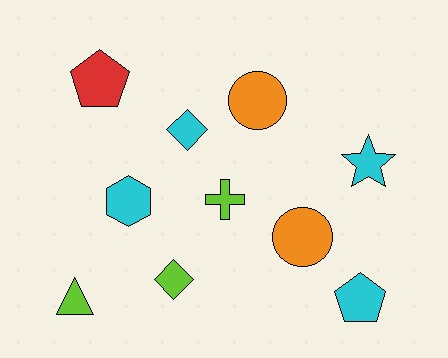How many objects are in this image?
There are 10 objects.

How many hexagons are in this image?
There is 1 hexagon.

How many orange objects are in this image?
There are 2 orange objects.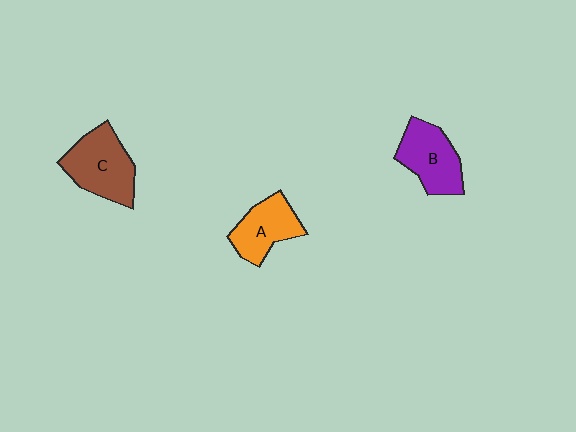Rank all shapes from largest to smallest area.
From largest to smallest: C (brown), B (purple), A (orange).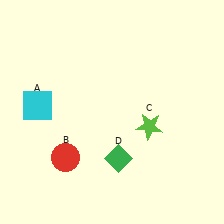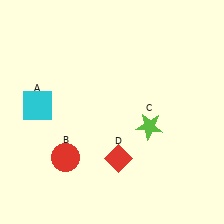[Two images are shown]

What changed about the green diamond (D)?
In Image 1, D is green. In Image 2, it changed to red.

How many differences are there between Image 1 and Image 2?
There is 1 difference between the two images.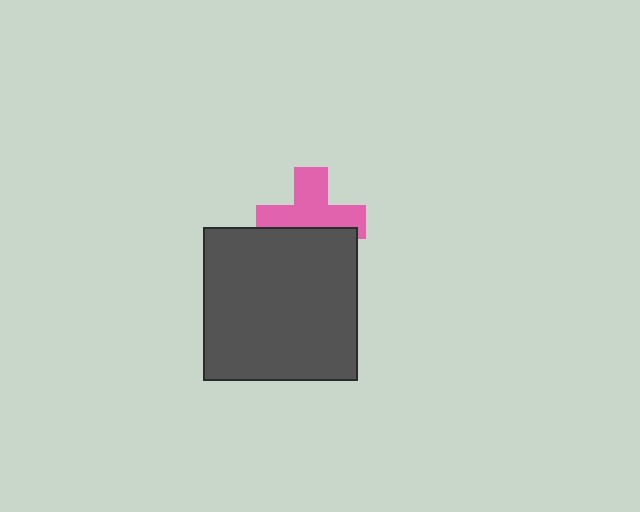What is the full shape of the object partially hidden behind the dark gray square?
The partially hidden object is a pink cross.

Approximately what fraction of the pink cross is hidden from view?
Roughly 40% of the pink cross is hidden behind the dark gray square.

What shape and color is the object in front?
The object in front is a dark gray square.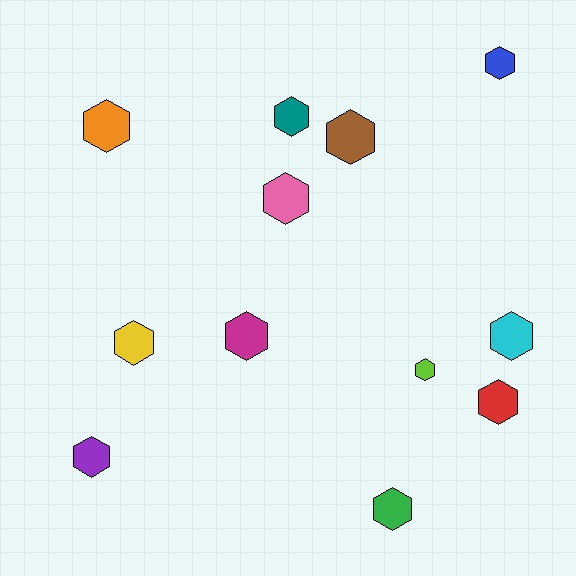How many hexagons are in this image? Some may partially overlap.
There are 12 hexagons.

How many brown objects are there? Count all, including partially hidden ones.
There is 1 brown object.